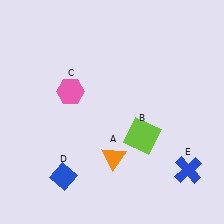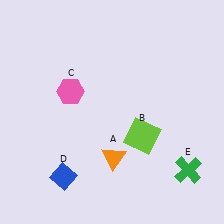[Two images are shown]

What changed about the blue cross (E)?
In Image 1, E is blue. In Image 2, it changed to green.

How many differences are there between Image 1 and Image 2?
There is 1 difference between the two images.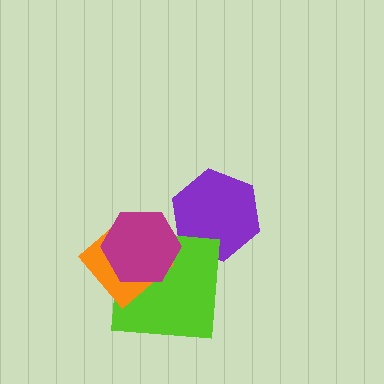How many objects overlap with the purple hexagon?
1 object overlaps with the purple hexagon.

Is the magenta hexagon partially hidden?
No, no other shape covers it.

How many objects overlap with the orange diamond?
2 objects overlap with the orange diamond.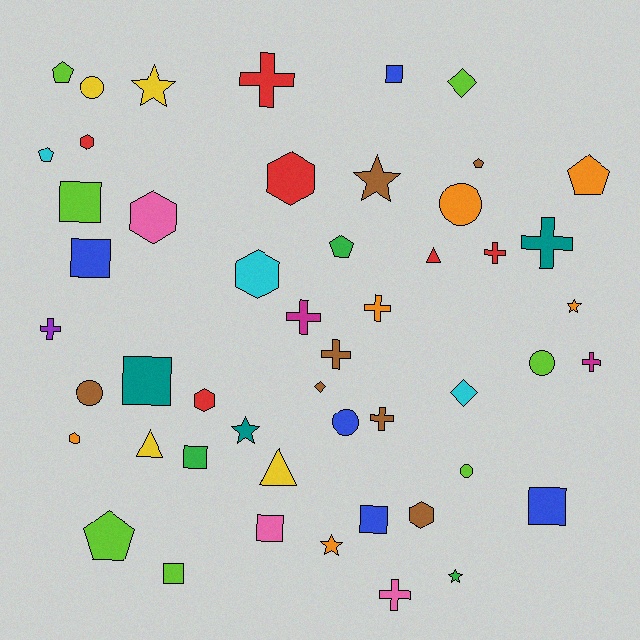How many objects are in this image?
There are 50 objects.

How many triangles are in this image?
There are 3 triangles.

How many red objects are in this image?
There are 6 red objects.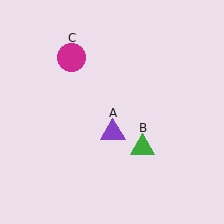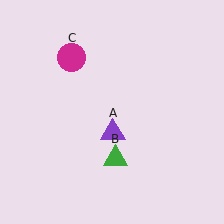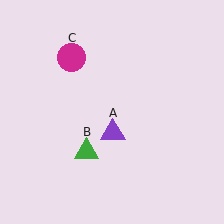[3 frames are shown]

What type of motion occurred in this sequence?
The green triangle (object B) rotated clockwise around the center of the scene.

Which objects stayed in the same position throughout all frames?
Purple triangle (object A) and magenta circle (object C) remained stationary.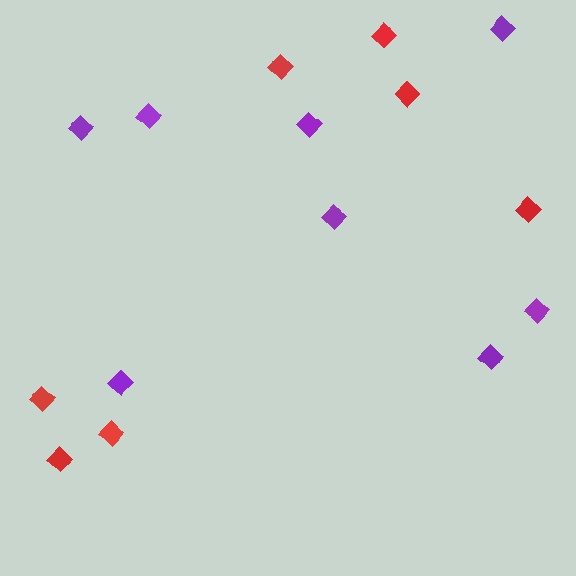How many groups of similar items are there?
There are 2 groups: one group of purple diamonds (8) and one group of red diamonds (7).